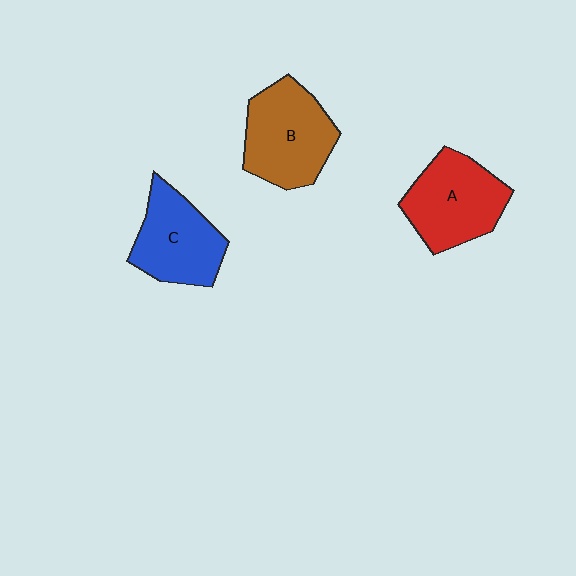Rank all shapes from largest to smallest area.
From largest to smallest: B (brown), A (red), C (blue).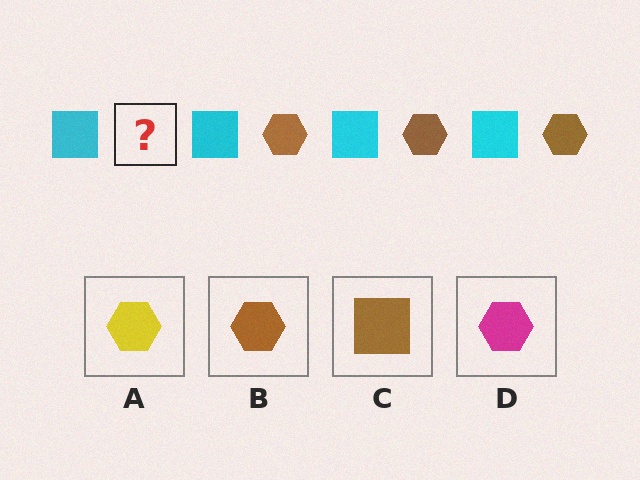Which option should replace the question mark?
Option B.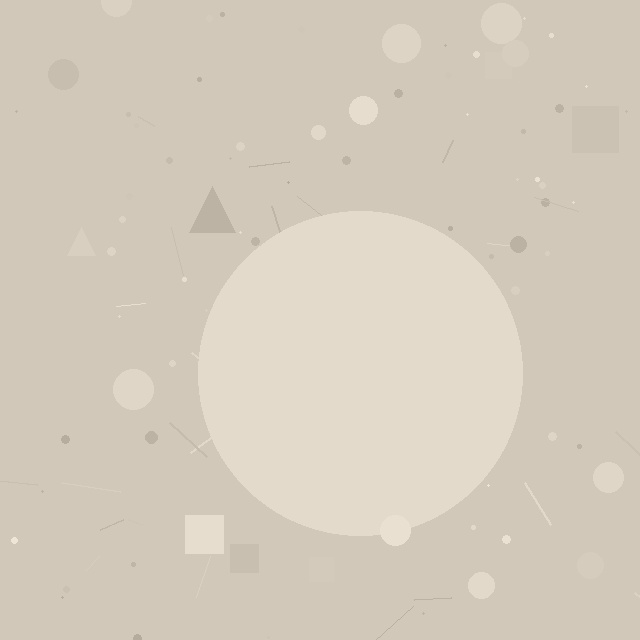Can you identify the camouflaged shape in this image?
The camouflaged shape is a circle.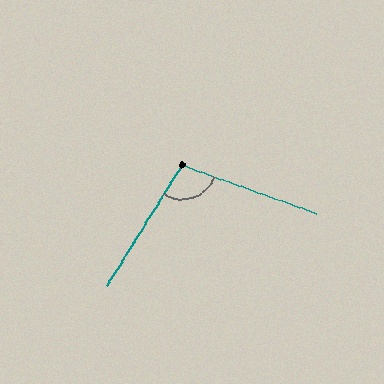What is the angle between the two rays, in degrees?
Approximately 102 degrees.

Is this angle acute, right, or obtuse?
It is obtuse.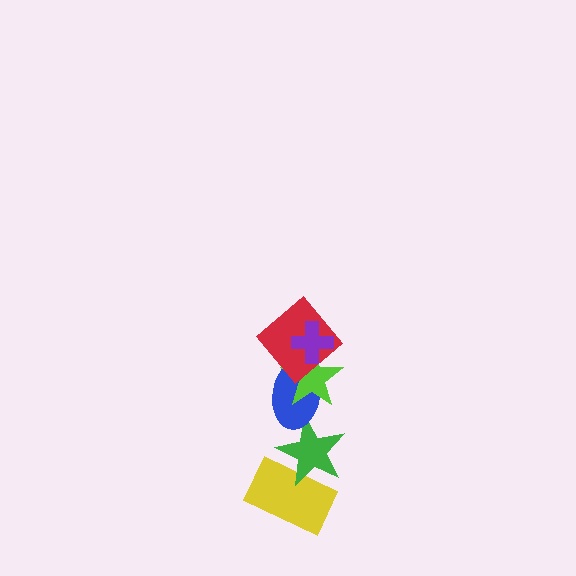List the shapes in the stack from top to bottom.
From top to bottom: the purple cross, the red diamond, the lime star, the blue ellipse, the green star, the yellow rectangle.